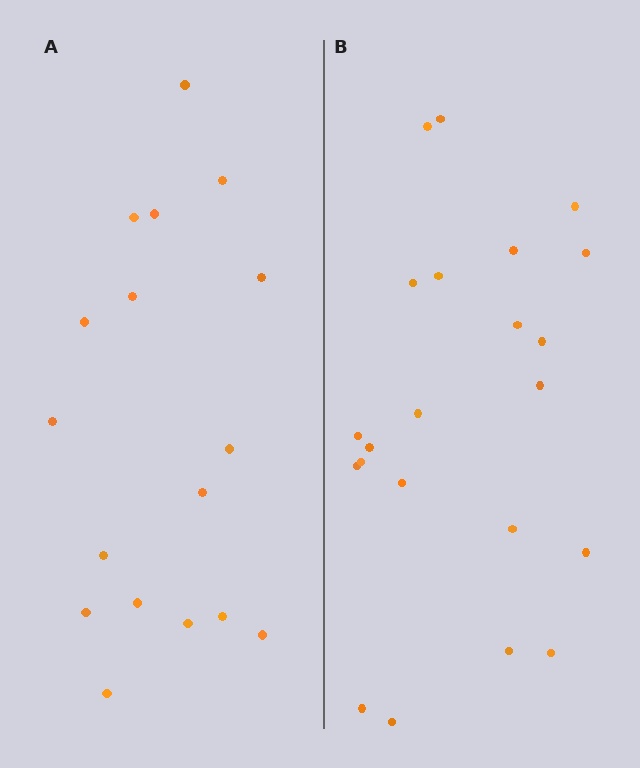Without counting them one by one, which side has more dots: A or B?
Region B (the right region) has more dots.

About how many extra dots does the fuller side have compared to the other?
Region B has about 5 more dots than region A.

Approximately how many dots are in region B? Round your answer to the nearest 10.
About 20 dots. (The exact count is 22, which rounds to 20.)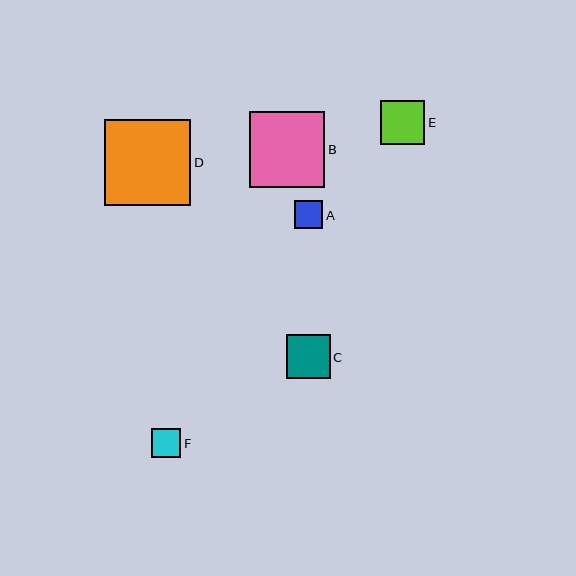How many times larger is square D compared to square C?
Square D is approximately 2.0 times the size of square C.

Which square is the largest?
Square D is the largest with a size of approximately 86 pixels.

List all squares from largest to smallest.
From largest to smallest: D, B, E, C, F, A.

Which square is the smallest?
Square A is the smallest with a size of approximately 28 pixels.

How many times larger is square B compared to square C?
Square B is approximately 1.7 times the size of square C.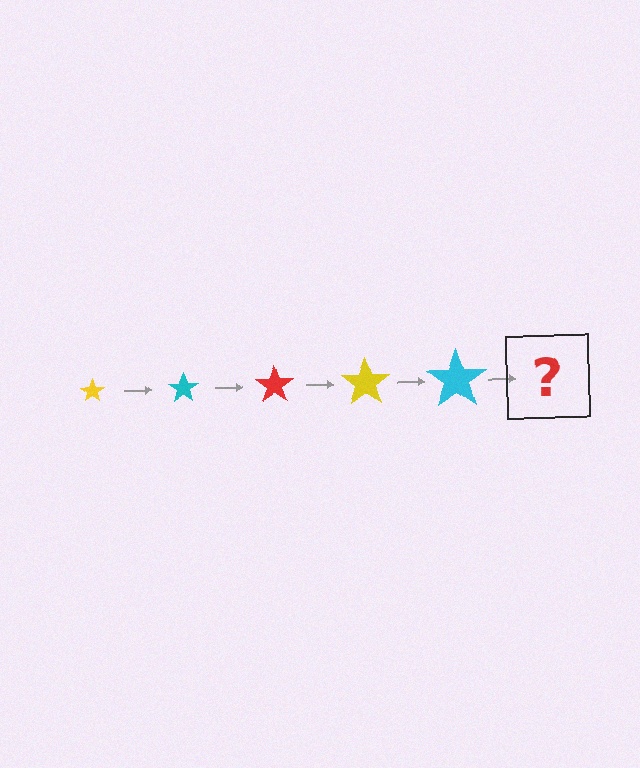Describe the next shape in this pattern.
It should be a red star, larger than the previous one.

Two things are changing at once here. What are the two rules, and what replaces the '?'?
The two rules are that the star grows larger each step and the color cycles through yellow, cyan, and red. The '?' should be a red star, larger than the previous one.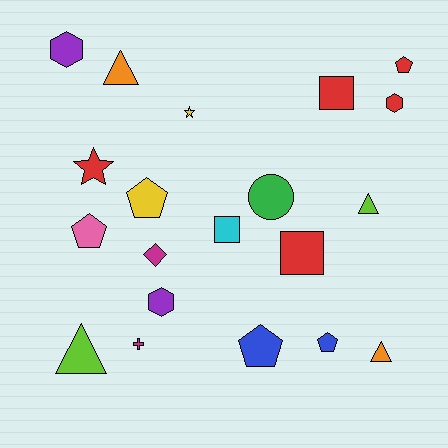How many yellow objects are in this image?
There are 2 yellow objects.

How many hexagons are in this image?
There are 3 hexagons.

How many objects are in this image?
There are 20 objects.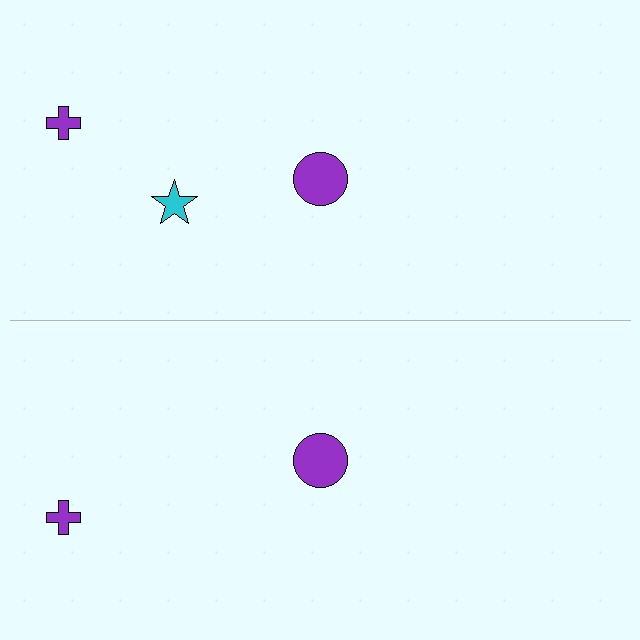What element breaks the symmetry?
A cyan star is missing from the bottom side.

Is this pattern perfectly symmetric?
No, the pattern is not perfectly symmetric. A cyan star is missing from the bottom side.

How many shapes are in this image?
There are 5 shapes in this image.